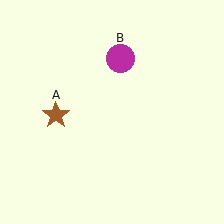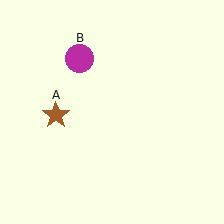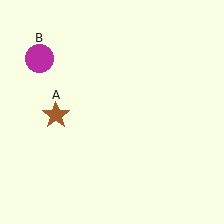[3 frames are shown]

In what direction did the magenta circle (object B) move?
The magenta circle (object B) moved left.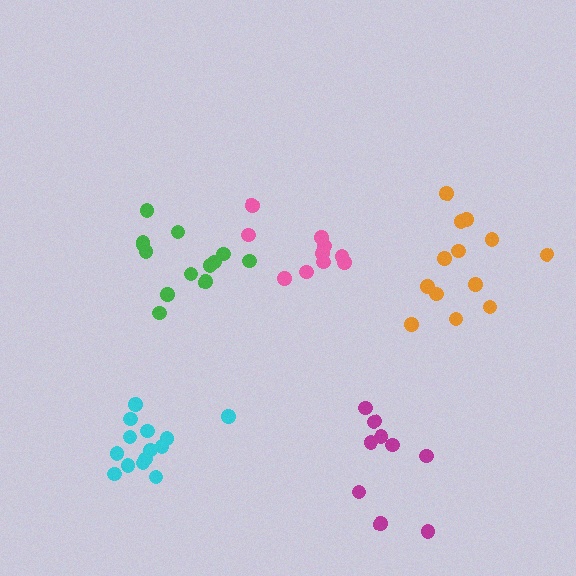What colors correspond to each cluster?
The clusters are colored: pink, cyan, orange, magenta, green.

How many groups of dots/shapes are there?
There are 5 groups.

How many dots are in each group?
Group 1: 10 dots, Group 2: 14 dots, Group 3: 13 dots, Group 4: 9 dots, Group 5: 13 dots (59 total).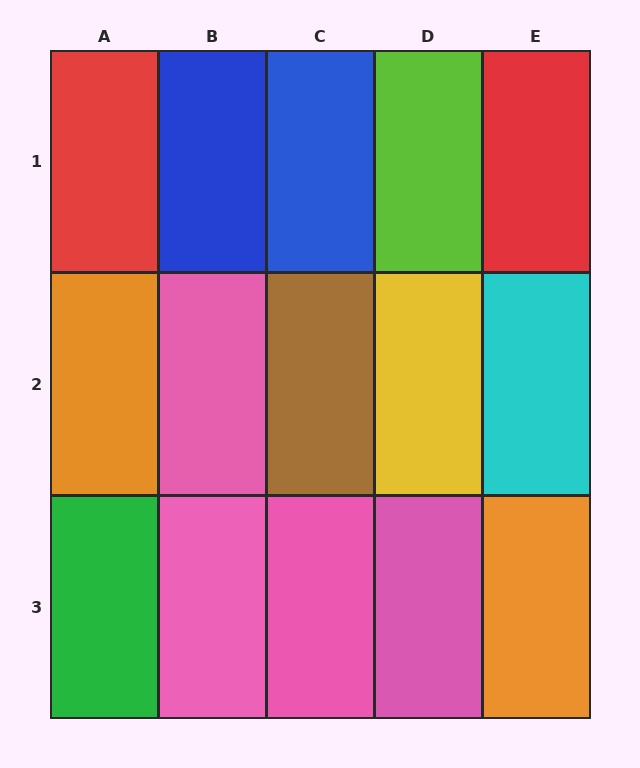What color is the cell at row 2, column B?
Pink.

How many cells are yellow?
1 cell is yellow.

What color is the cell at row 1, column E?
Red.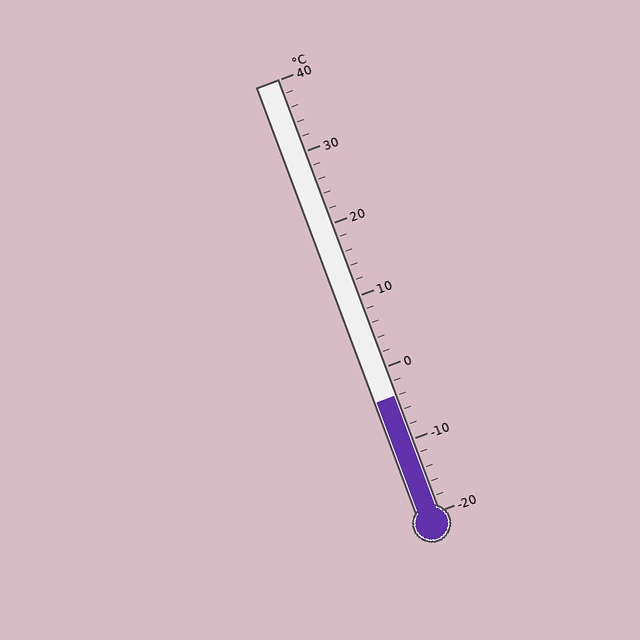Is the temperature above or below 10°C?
The temperature is below 10°C.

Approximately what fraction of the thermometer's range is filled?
The thermometer is filled to approximately 25% of its range.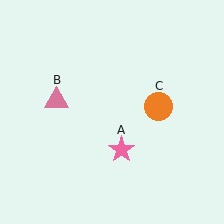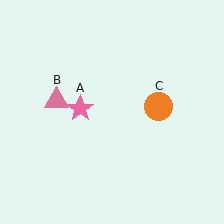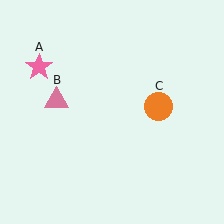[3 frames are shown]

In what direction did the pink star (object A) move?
The pink star (object A) moved up and to the left.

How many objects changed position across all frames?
1 object changed position: pink star (object A).